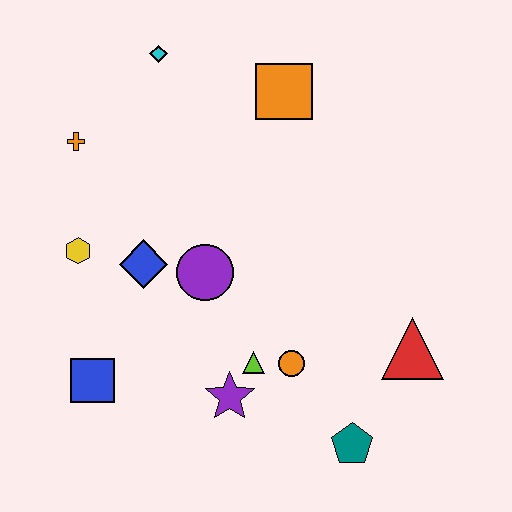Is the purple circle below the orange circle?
No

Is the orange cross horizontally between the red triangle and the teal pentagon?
No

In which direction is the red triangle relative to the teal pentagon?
The red triangle is above the teal pentagon.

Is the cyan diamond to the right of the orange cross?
Yes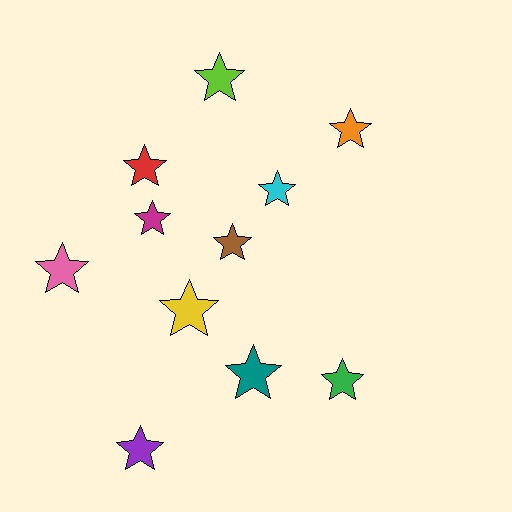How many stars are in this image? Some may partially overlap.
There are 11 stars.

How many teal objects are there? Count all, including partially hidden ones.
There is 1 teal object.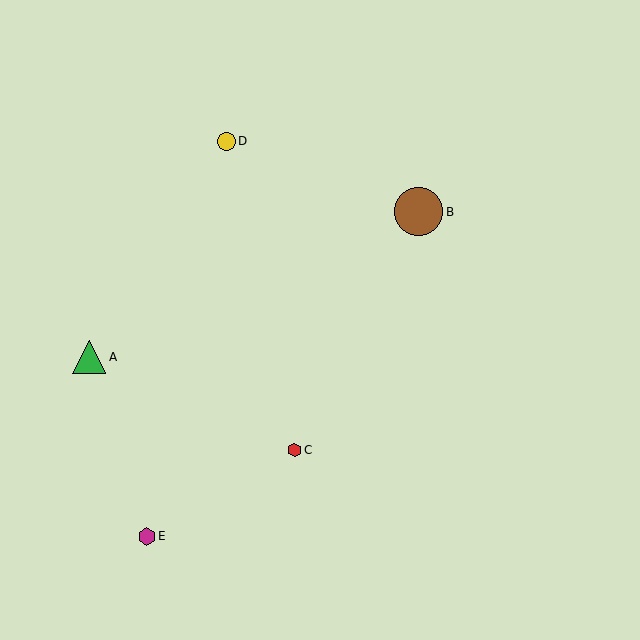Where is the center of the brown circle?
The center of the brown circle is at (419, 212).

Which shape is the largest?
The brown circle (labeled B) is the largest.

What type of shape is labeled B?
Shape B is a brown circle.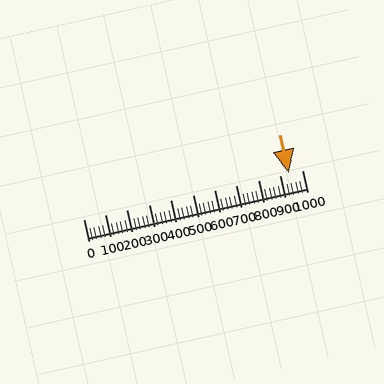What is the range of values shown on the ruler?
The ruler shows values from 0 to 1000.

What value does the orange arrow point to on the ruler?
The orange arrow points to approximately 940.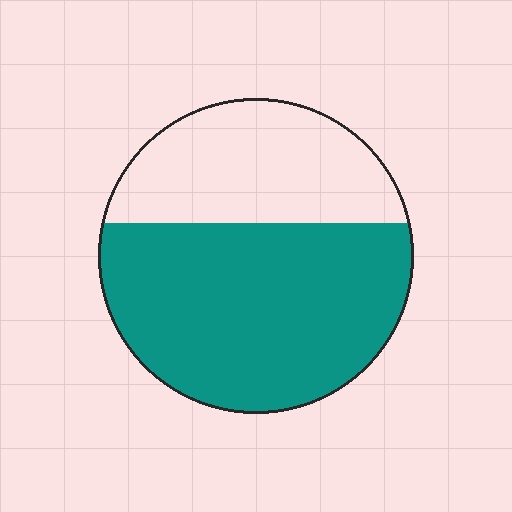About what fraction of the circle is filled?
About five eighths (5/8).